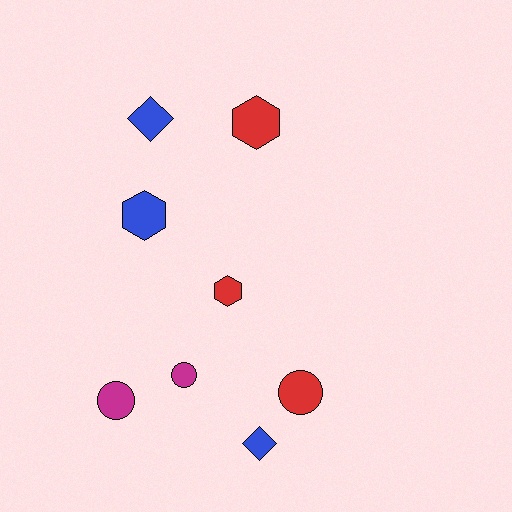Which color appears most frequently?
Red, with 3 objects.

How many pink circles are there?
There are no pink circles.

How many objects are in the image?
There are 8 objects.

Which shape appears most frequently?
Hexagon, with 3 objects.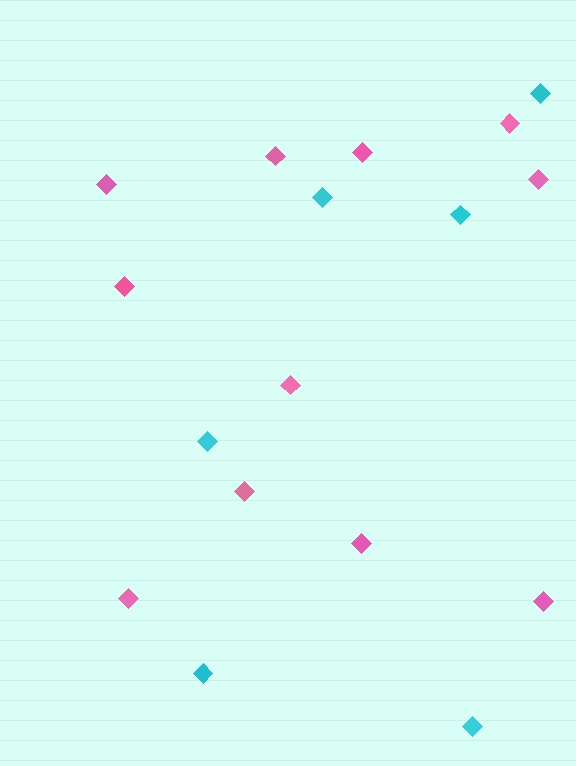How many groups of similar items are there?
There are 2 groups: one group of cyan diamonds (6) and one group of pink diamonds (11).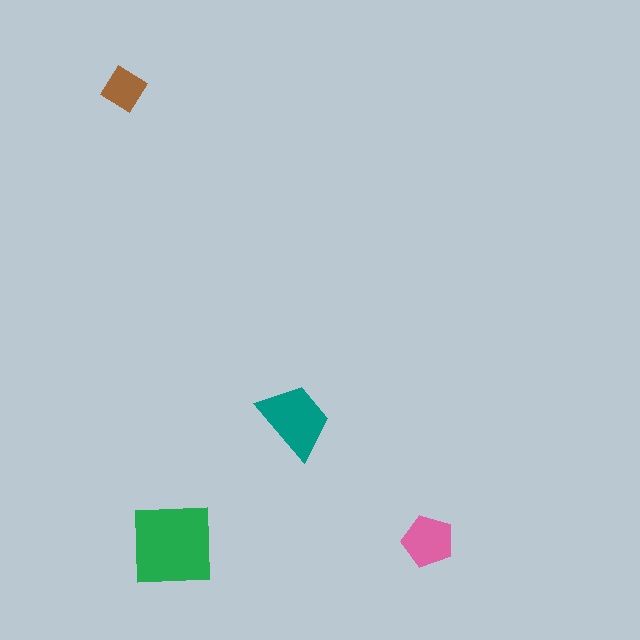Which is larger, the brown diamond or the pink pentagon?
The pink pentagon.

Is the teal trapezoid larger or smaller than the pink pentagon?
Larger.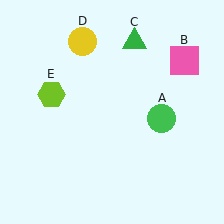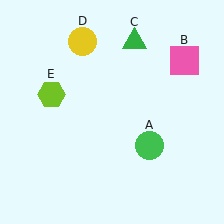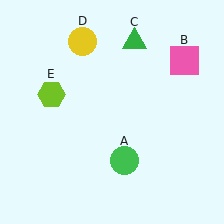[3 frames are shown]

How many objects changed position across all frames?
1 object changed position: green circle (object A).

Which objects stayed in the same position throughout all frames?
Pink square (object B) and green triangle (object C) and yellow circle (object D) and lime hexagon (object E) remained stationary.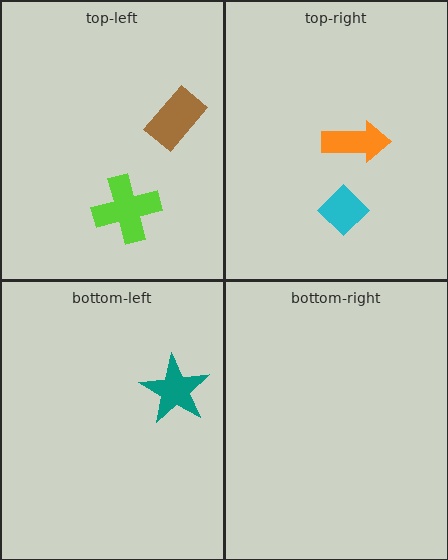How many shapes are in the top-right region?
2.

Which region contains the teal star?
The bottom-left region.